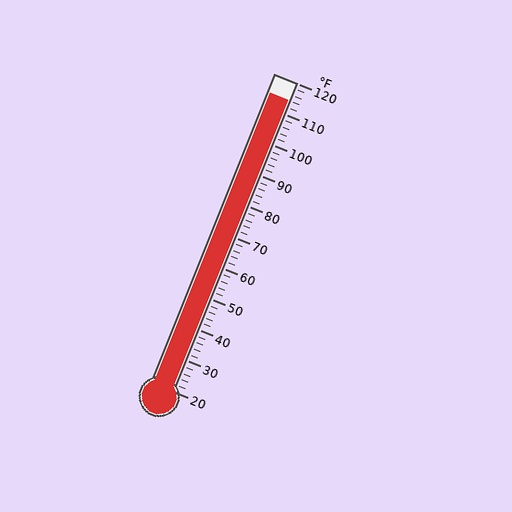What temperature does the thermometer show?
The thermometer shows approximately 114°F.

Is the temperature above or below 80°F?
The temperature is above 80°F.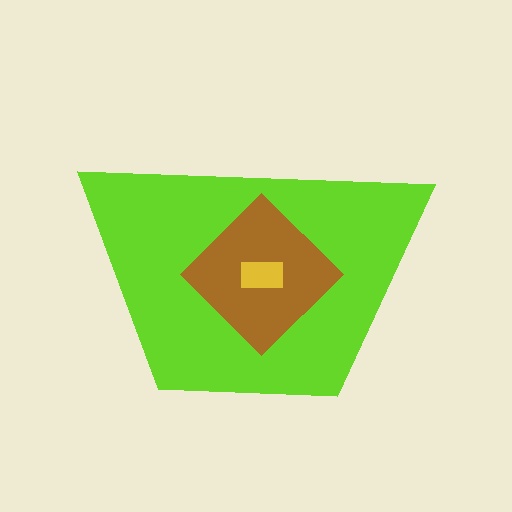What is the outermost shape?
The lime trapezoid.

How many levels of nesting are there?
3.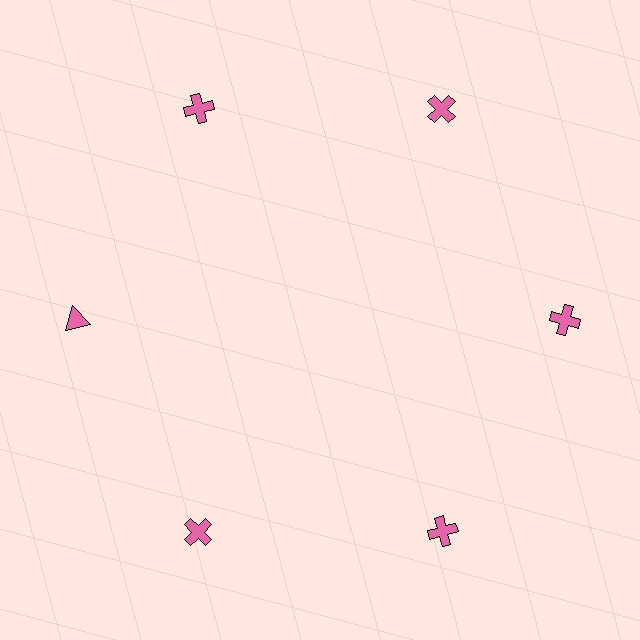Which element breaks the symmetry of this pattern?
The pink triangle at roughly the 9 o'clock position breaks the symmetry. All other shapes are pink crosses.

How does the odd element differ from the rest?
It has a different shape: triangle instead of cross.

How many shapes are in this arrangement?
There are 6 shapes arranged in a ring pattern.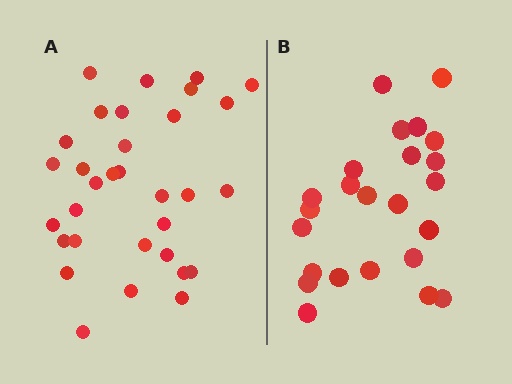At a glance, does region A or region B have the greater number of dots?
Region A (the left region) has more dots.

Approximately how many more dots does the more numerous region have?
Region A has roughly 8 or so more dots than region B.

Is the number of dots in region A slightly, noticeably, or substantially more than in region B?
Region A has noticeably more, but not dramatically so. The ratio is roughly 1.3 to 1.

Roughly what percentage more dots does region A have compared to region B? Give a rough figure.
About 35% more.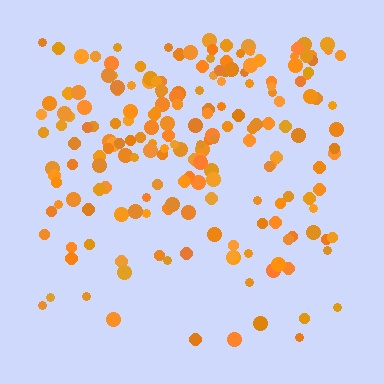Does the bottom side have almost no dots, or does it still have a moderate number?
Still a moderate number, just noticeably fewer than the top.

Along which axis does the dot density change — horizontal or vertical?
Vertical.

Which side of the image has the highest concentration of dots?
The top.